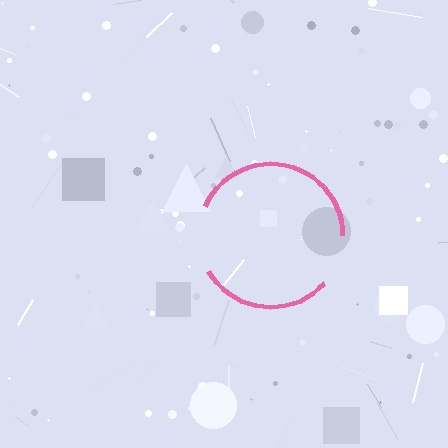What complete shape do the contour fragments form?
The contour fragments form a circle.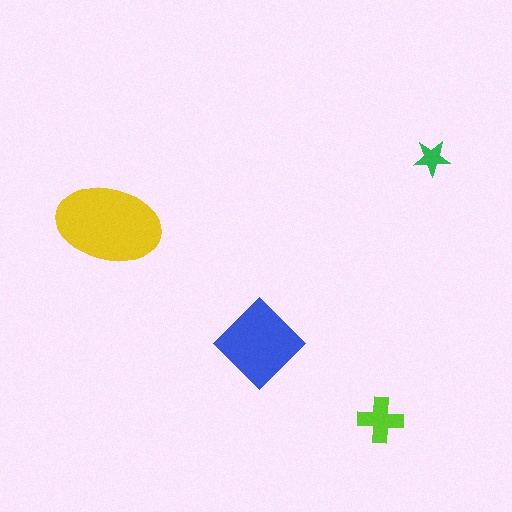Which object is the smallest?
The green star.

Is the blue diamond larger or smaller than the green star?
Larger.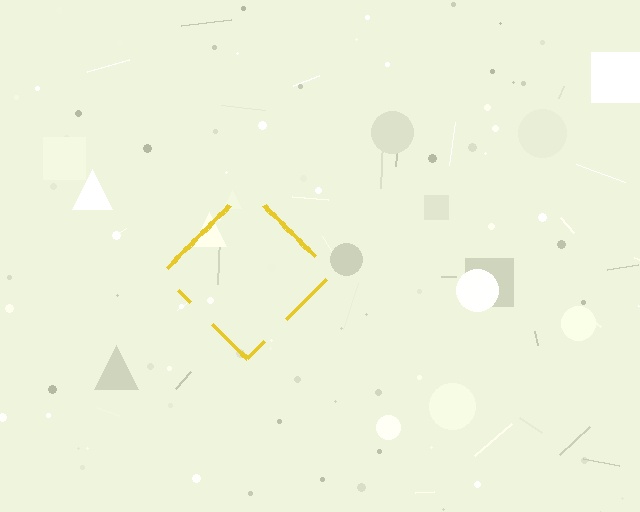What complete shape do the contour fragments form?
The contour fragments form a diamond.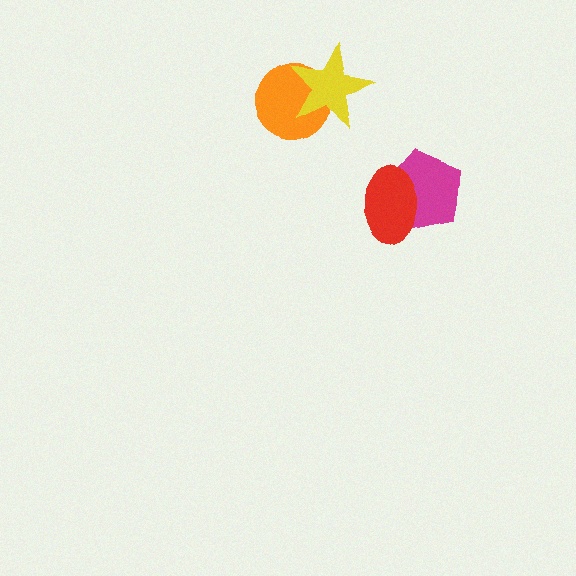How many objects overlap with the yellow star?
1 object overlaps with the yellow star.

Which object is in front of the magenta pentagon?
The red ellipse is in front of the magenta pentagon.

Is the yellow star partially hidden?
No, no other shape covers it.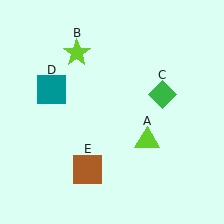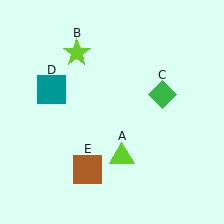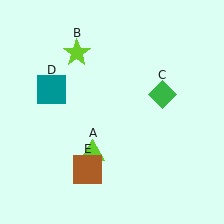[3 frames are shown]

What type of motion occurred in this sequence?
The lime triangle (object A) rotated clockwise around the center of the scene.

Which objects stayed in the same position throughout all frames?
Lime star (object B) and green diamond (object C) and teal square (object D) and brown square (object E) remained stationary.